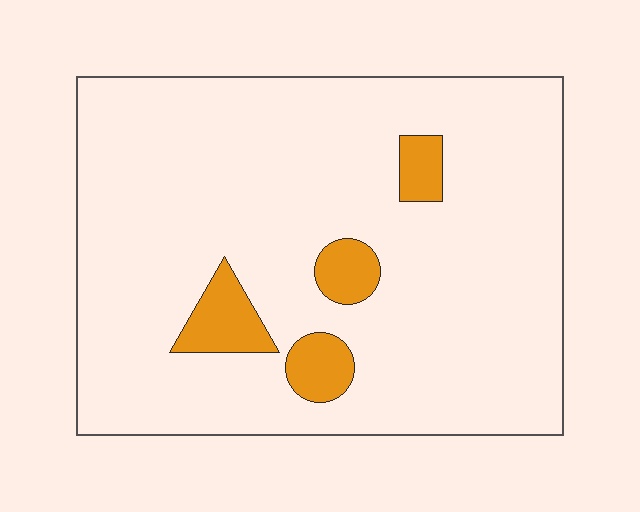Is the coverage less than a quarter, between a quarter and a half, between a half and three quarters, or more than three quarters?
Less than a quarter.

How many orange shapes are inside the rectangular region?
4.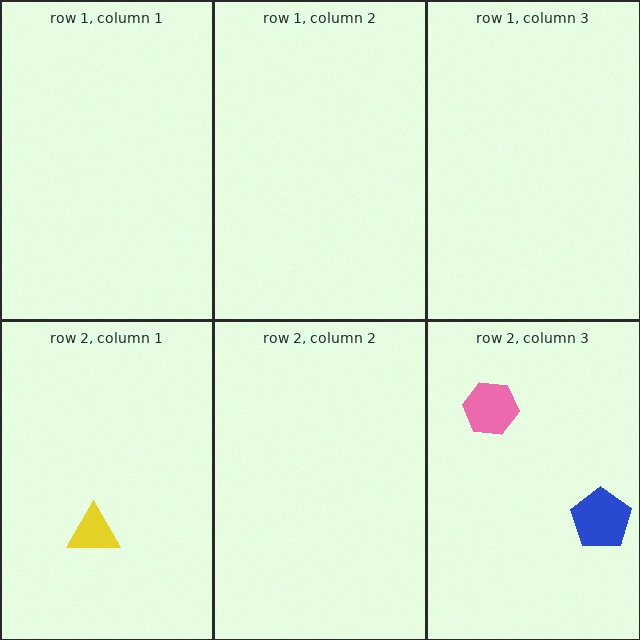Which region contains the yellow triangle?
The row 2, column 1 region.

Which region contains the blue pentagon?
The row 2, column 3 region.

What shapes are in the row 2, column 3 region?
The pink hexagon, the blue pentagon.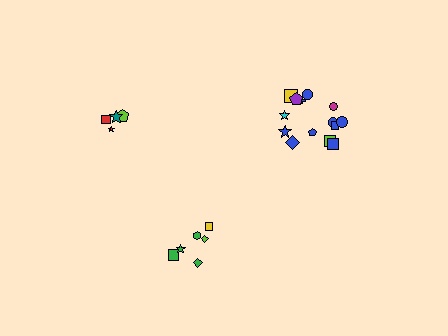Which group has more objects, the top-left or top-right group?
The top-right group.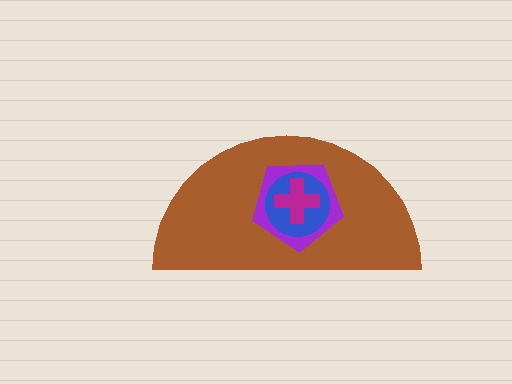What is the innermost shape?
The magenta cross.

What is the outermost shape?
The brown semicircle.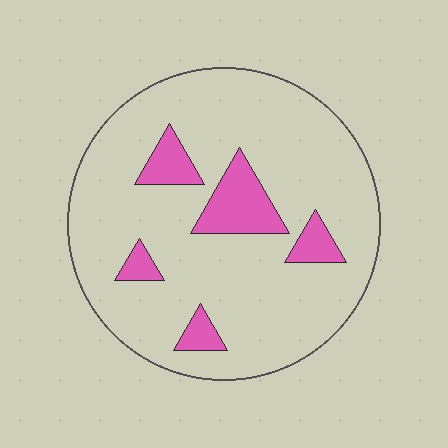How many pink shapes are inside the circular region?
5.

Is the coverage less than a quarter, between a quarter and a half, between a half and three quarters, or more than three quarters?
Less than a quarter.